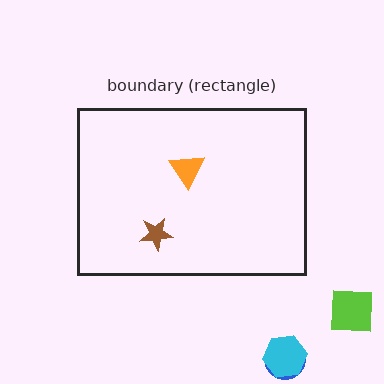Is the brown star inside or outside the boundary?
Inside.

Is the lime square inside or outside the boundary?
Outside.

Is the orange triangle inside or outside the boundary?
Inside.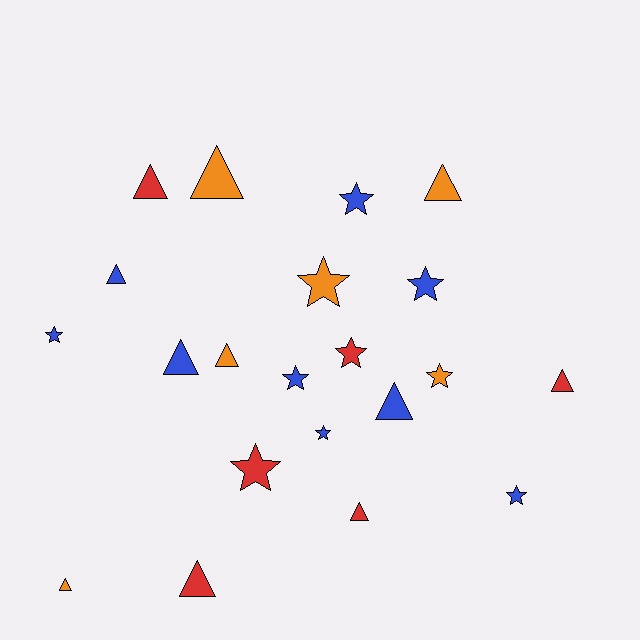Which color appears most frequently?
Blue, with 9 objects.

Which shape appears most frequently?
Triangle, with 11 objects.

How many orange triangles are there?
There are 4 orange triangles.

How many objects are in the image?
There are 21 objects.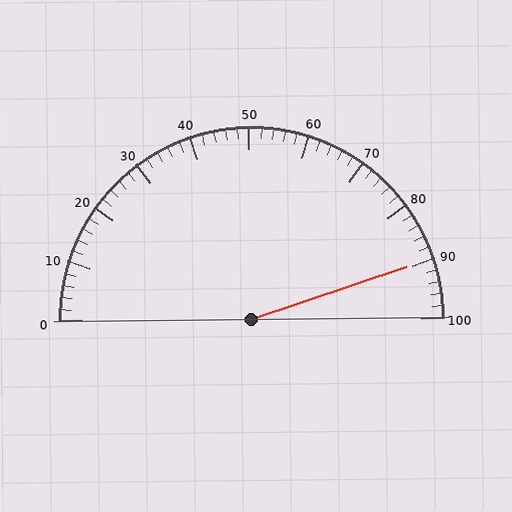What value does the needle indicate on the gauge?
The needle indicates approximately 90.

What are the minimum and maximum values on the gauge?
The gauge ranges from 0 to 100.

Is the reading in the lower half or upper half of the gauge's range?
The reading is in the upper half of the range (0 to 100).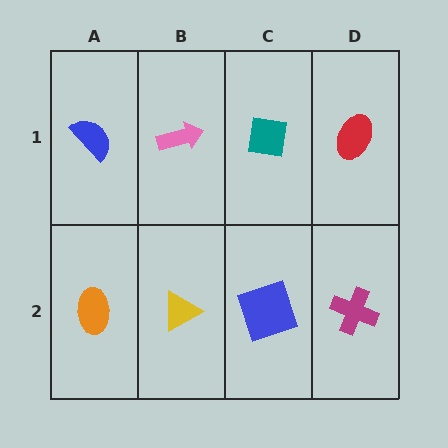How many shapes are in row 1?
4 shapes.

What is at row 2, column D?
A magenta cross.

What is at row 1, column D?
A red ellipse.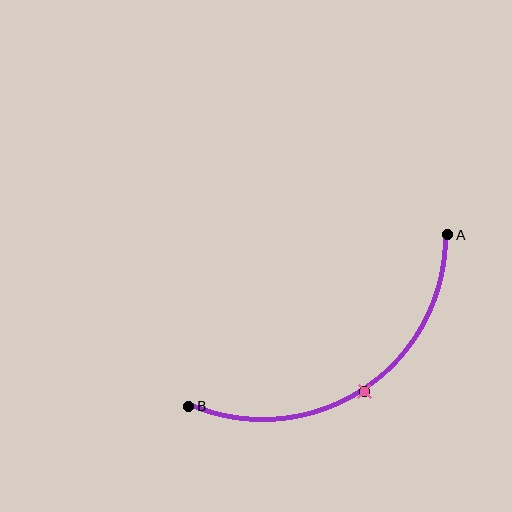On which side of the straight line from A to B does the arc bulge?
The arc bulges below the straight line connecting A and B.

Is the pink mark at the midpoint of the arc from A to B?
Yes. The pink mark lies on the arc at equal arc-length from both A and B — it is the arc midpoint.